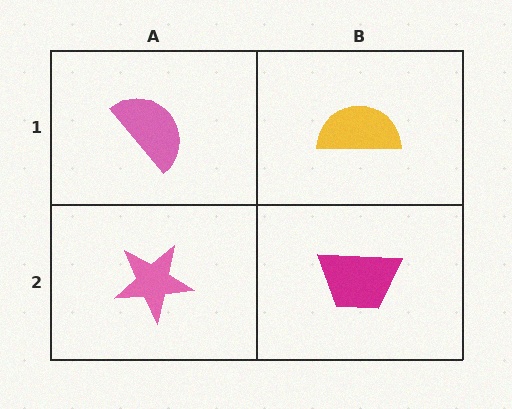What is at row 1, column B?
A yellow semicircle.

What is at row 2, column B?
A magenta trapezoid.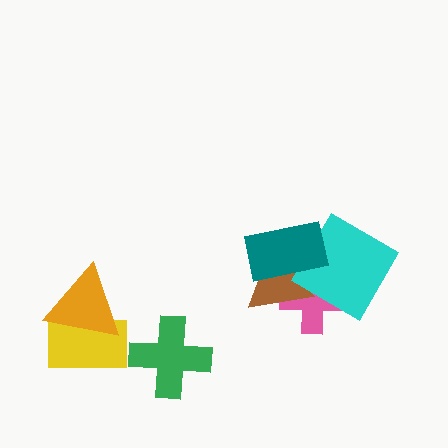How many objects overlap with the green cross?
0 objects overlap with the green cross.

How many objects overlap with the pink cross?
3 objects overlap with the pink cross.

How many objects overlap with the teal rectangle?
3 objects overlap with the teal rectangle.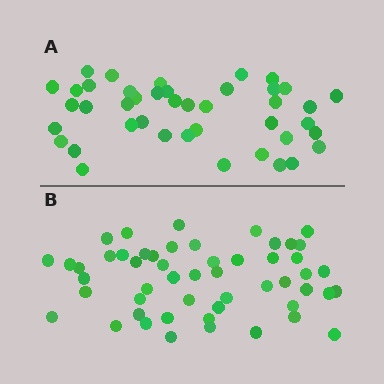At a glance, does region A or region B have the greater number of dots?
Region B (the bottom region) has more dots.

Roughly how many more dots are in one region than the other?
Region B has roughly 10 or so more dots than region A.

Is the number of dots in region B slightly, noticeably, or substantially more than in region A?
Region B has only slightly more — the two regions are fairly close. The ratio is roughly 1.2 to 1.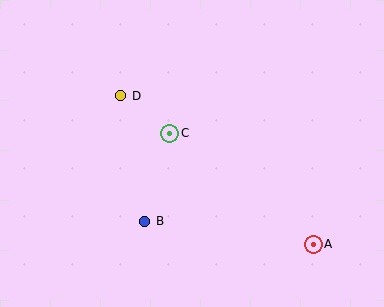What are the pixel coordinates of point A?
Point A is at (313, 244).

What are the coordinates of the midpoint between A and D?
The midpoint between A and D is at (217, 170).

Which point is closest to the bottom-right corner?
Point A is closest to the bottom-right corner.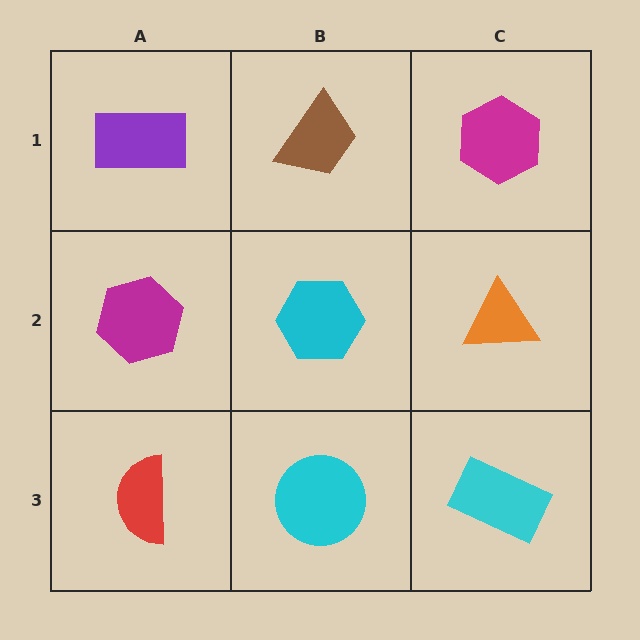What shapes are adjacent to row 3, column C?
An orange triangle (row 2, column C), a cyan circle (row 3, column B).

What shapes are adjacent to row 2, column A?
A purple rectangle (row 1, column A), a red semicircle (row 3, column A), a cyan hexagon (row 2, column B).